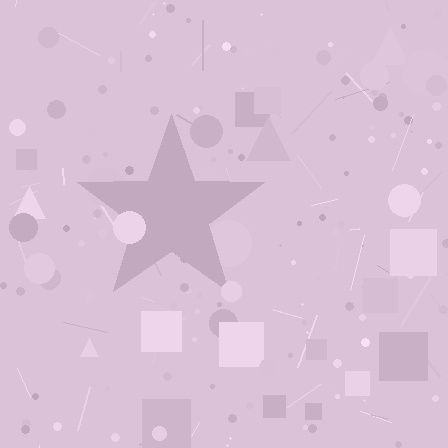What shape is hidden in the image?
A star is hidden in the image.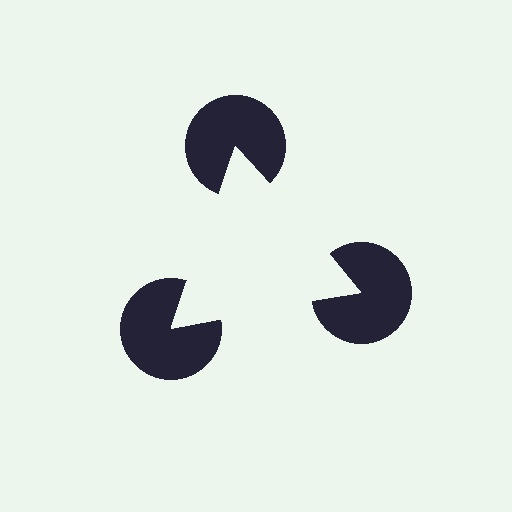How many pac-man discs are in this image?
There are 3 — one at each vertex of the illusory triangle.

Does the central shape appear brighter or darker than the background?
It typically appears slightly brighter than the background, even though no actual brightness change is drawn.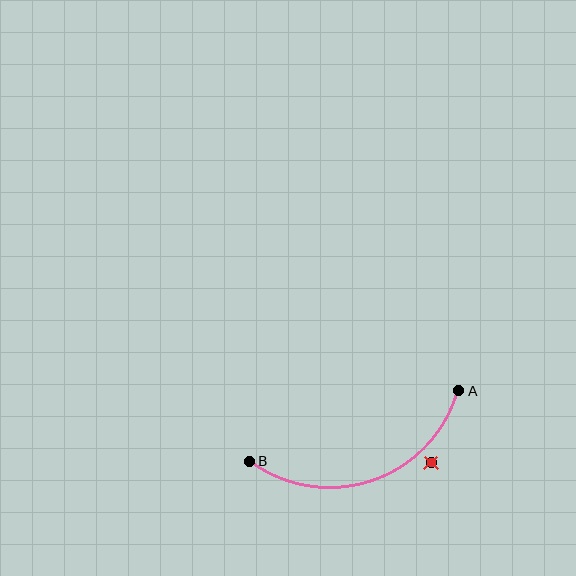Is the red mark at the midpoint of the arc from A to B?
No — the red mark does not lie on the arc at all. It sits slightly outside the curve.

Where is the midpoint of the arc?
The arc midpoint is the point on the curve farthest from the straight line joining A and B. It sits below that line.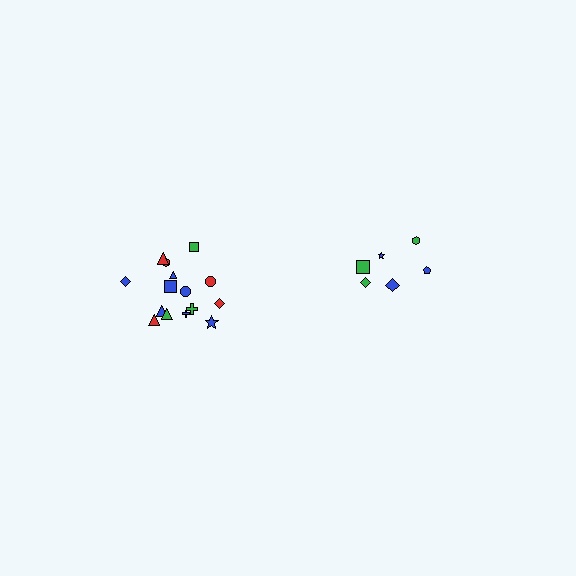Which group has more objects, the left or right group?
The left group.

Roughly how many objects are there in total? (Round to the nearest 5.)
Roughly 20 objects in total.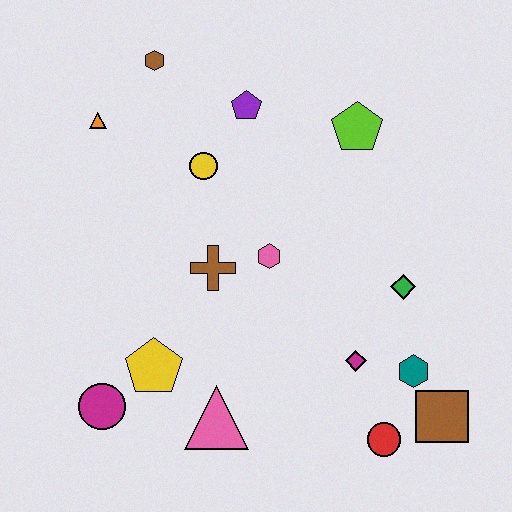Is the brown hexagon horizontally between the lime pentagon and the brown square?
No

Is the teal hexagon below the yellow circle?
Yes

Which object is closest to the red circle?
The brown square is closest to the red circle.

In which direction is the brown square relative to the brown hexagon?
The brown square is below the brown hexagon.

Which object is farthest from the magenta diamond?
The brown hexagon is farthest from the magenta diamond.